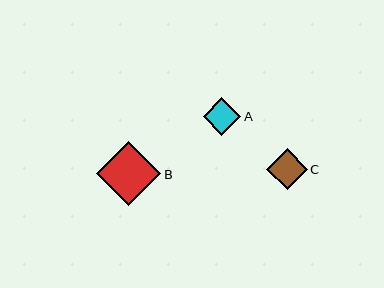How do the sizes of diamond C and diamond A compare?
Diamond C and diamond A are approximately the same size.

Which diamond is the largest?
Diamond B is the largest with a size of approximately 64 pixels.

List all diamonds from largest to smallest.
From largest to smallest: B, C, A.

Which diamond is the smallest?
Diamond A is the smallest with a size of approximately 38 pixels.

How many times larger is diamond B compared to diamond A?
Diamond B is approximately 1.7 times the size of diamond A.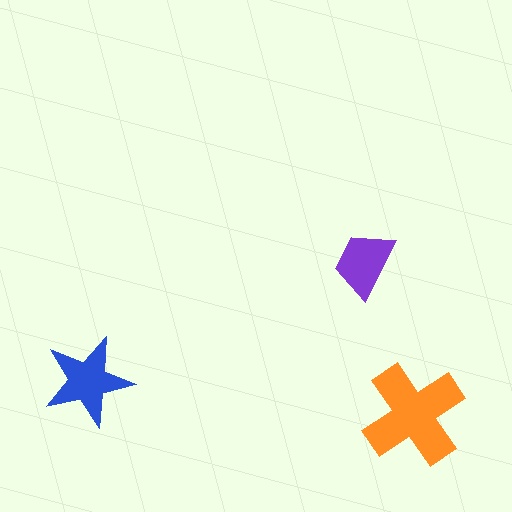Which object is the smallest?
The purple trapezoid.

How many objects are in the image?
There are 3 objects in the image.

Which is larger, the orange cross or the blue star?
The orange cross.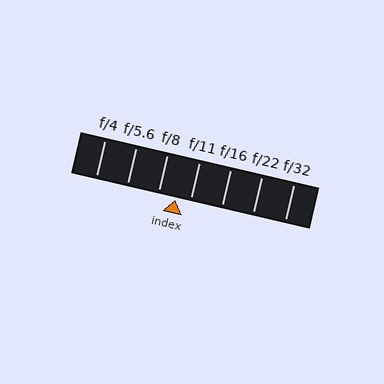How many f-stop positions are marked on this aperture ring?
There are 7 f-stop positions marked.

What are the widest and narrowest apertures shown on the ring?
The widest aperture shown is f/4 and the narrowest is f/32.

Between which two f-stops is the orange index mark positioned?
The index mark is between f/8 and f/11.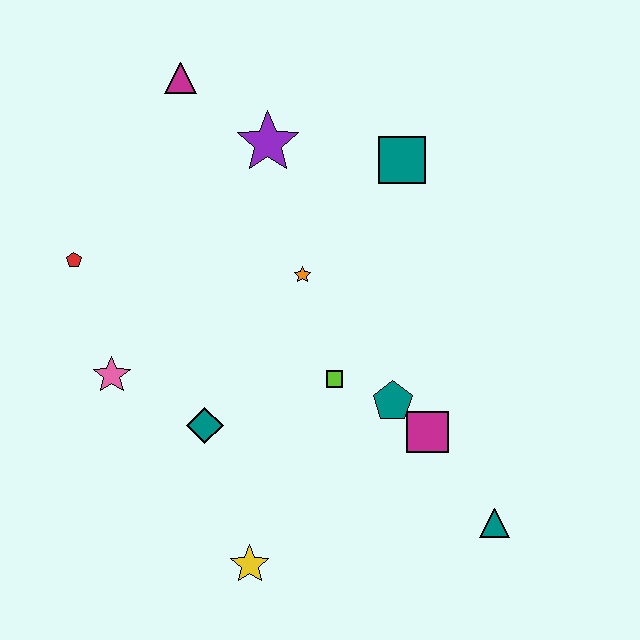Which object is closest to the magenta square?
The teal pentagon is closest to the magenta square.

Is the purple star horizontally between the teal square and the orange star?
No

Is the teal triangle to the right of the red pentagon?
Yes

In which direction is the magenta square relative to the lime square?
The magenta square is to the right of the lime square.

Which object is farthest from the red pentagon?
The teal triangle is farthest from the red pentagon.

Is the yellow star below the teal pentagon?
Yes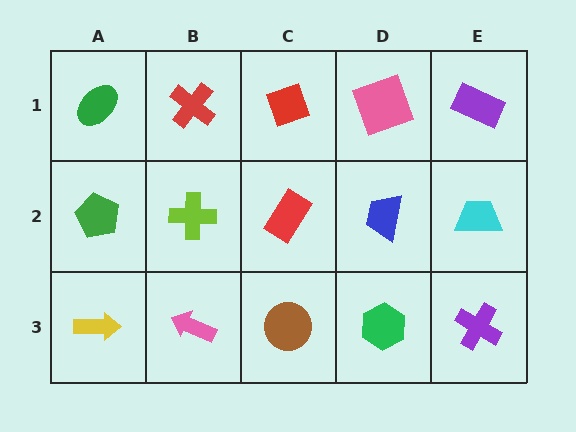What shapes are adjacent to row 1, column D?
A blue trapezoid (row 2, column D), a red diamond (row 1, column C), a purple rectangle (row 1, column E).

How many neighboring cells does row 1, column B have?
3.